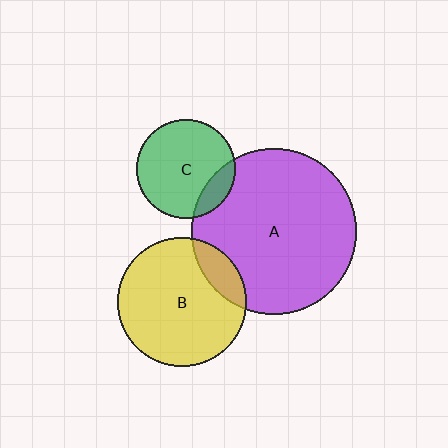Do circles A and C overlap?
Yes.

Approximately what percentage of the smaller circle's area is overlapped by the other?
Approximately 15%.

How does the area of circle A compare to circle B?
Approximately 1.6 times.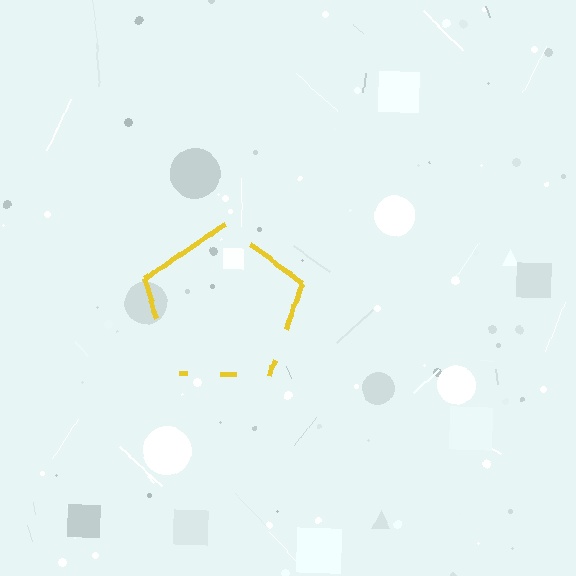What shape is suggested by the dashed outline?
The dashed outline suggests a pentagon.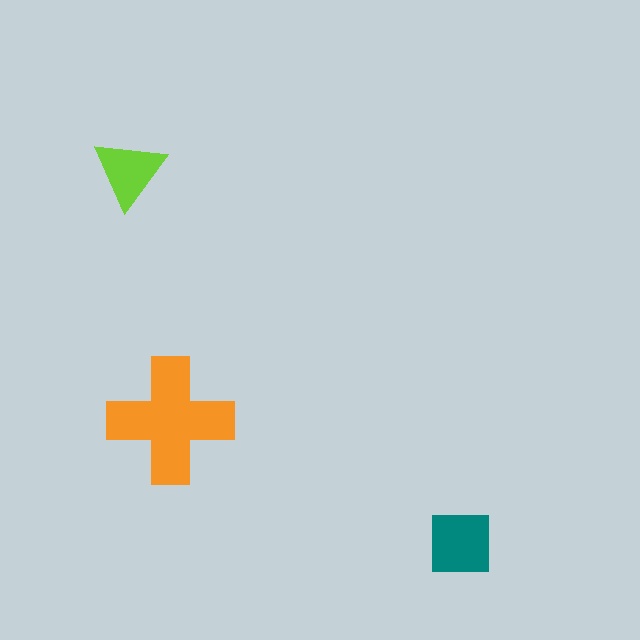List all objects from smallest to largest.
The lime triangle, the teal square, the orange cross.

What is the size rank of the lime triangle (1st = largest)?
3rd.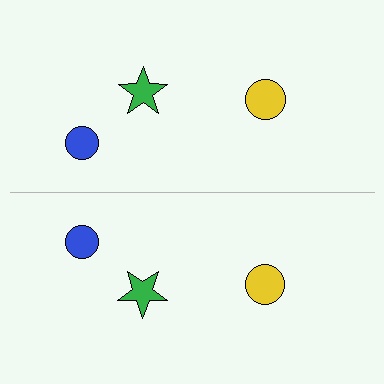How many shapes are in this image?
There are 6 shapes in this image.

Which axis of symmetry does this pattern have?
The pattern has a horizontal axis of symmetry running through the center of the image.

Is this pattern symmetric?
Yes, this pattern has bilateral (reflection) symmetry.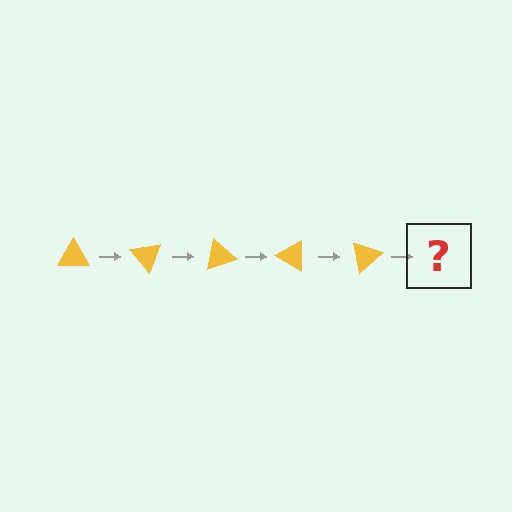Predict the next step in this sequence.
The next step is a yellow triangle rotated 250 degrees.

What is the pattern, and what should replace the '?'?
The pattern is that the triangle rotates 50 degrees each step. The '?' should be a yellow triangle rotated 250 degrees.